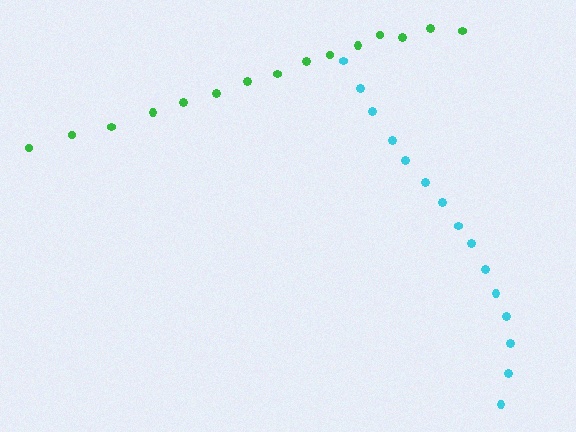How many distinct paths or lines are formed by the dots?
There are 2 distinct paths.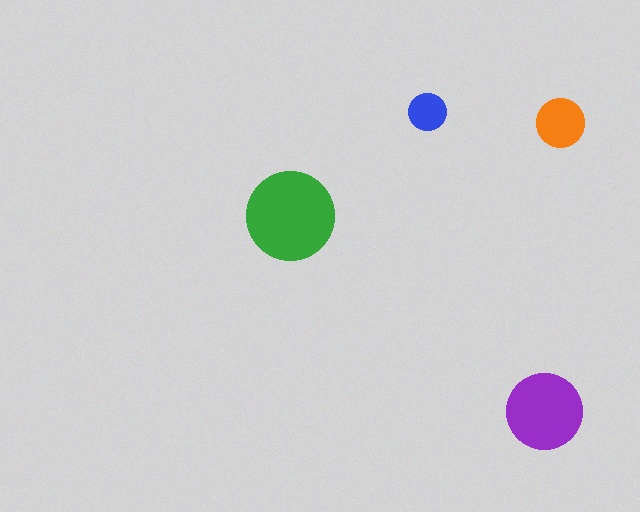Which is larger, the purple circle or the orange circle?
The purple one.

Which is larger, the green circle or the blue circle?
The green one.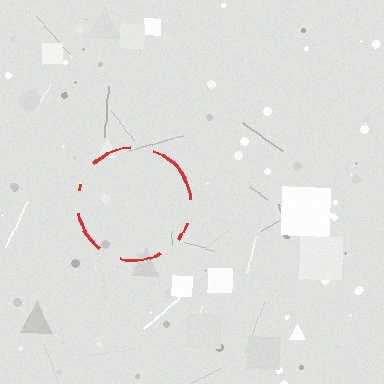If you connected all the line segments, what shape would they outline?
They would outline a circle.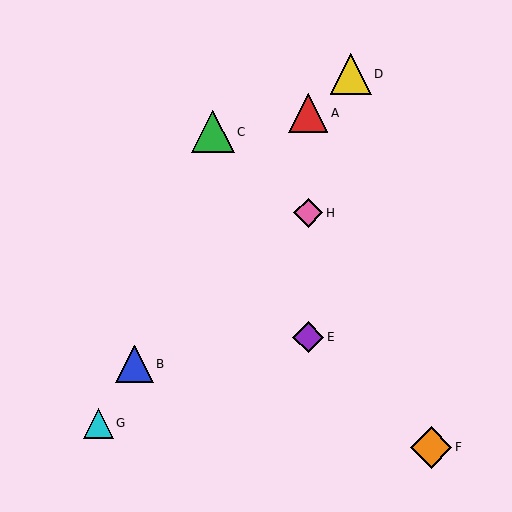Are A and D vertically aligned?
No, A is at x≈308 and D is at x≈351.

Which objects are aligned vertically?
Objects A, E, H are aligned vertically.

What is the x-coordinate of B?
Object B is at x≈134.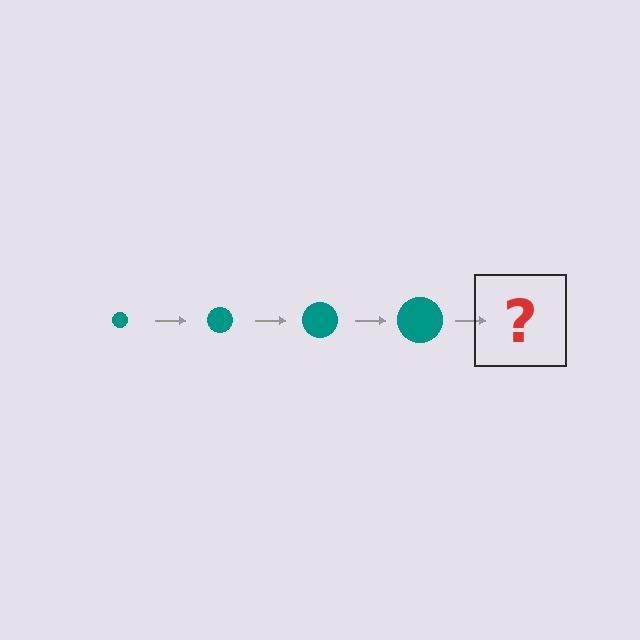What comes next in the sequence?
The next element should be a teal circle, larger than the previous one.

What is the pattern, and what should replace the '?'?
The pattern is that the circle gets progressively larger each step. The '?' should be a teal circle, larger than the previous one.